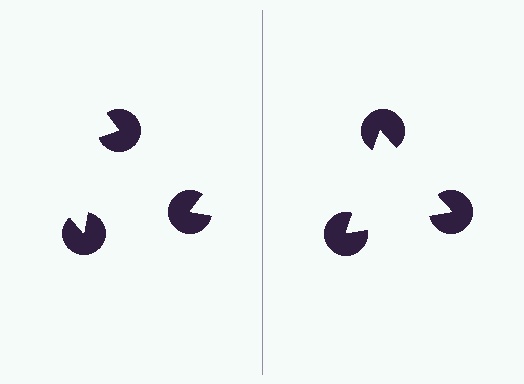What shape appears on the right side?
An illusory triangle.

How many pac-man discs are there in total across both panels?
6 — 3 on each side.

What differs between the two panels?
The pac-man discs are positioned identically on both sides; only the wedge orientations differ. On the right they align to a triangle; on the left they are misaligned.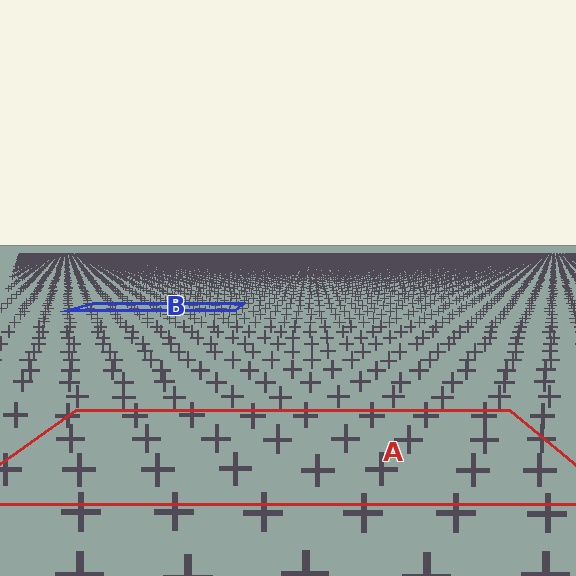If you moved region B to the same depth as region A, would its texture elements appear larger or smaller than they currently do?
They would appear larger. At a closer depth, the same texture elements are projected at a bigger on-screen size.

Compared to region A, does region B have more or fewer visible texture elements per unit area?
Region B has more texture elements per unit area — they are packed more densely because it is farther away.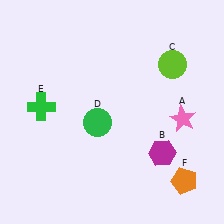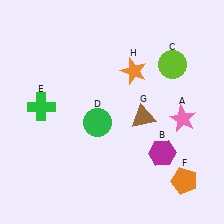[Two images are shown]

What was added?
A brown triangle (G), an orange star (H) were added in Image 2.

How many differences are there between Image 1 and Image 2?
There are 2 differences between the two images.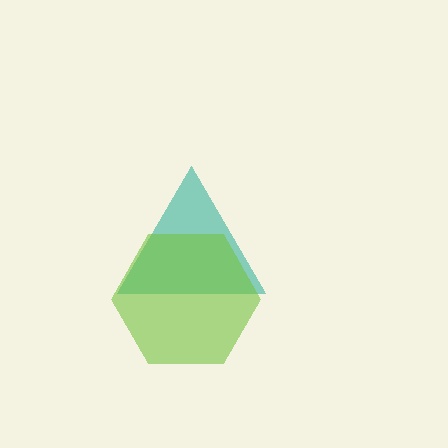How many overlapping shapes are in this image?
There are 2 overlapping shapes in the image.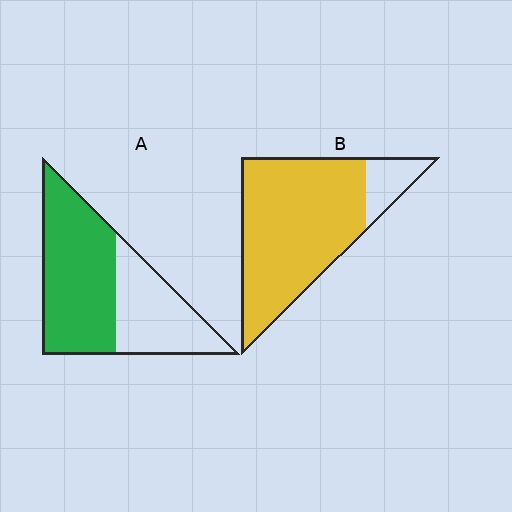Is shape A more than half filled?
Yes.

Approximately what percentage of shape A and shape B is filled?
A is approximately 60% and B is approximately 85%.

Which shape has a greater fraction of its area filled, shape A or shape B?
Shape B.